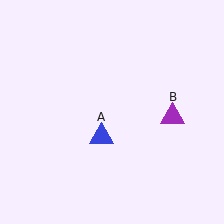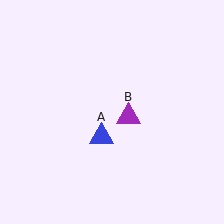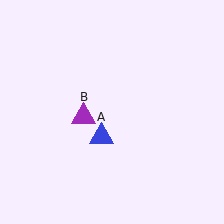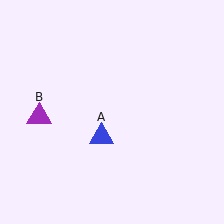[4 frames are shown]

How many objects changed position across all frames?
1 object changed position: purple triangle (object B).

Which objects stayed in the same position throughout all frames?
Blue triangle (object A) remained stationary.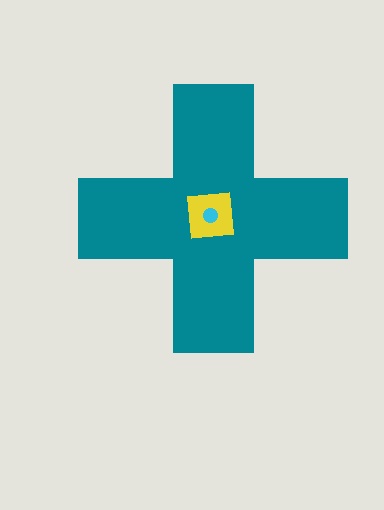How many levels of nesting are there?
3.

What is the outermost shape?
The teal cross.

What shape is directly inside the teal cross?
The yellow square.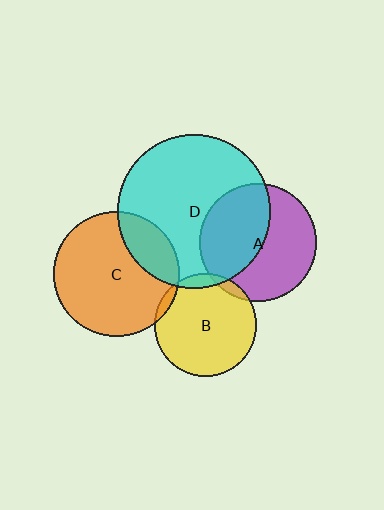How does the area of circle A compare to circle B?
Approximately 1.3 times.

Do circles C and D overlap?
Yes.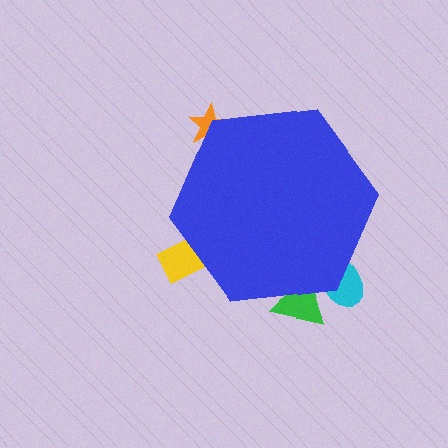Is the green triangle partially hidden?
Yes, the green triangle is partially hidden behind the blue hexagon.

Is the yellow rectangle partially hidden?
Yes, the yellow rectangle is partially hidden behind the blue hexagon.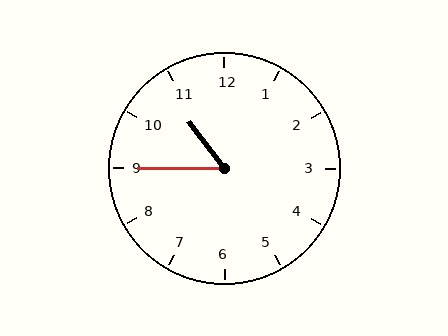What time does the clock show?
10:45.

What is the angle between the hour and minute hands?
Approximately 52 degrees.